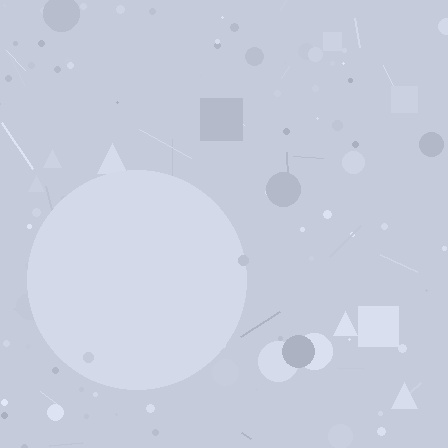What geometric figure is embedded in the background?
A circle is embedded in the background.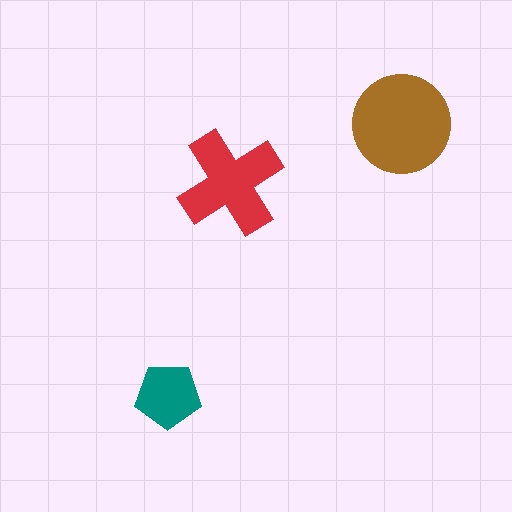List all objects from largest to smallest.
The brown circle, the red cross, the teal pentagon.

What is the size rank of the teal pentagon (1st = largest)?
3rd.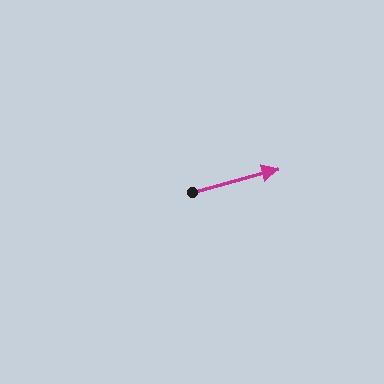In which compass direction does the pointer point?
East.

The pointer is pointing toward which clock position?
Roughly 2 o'clock.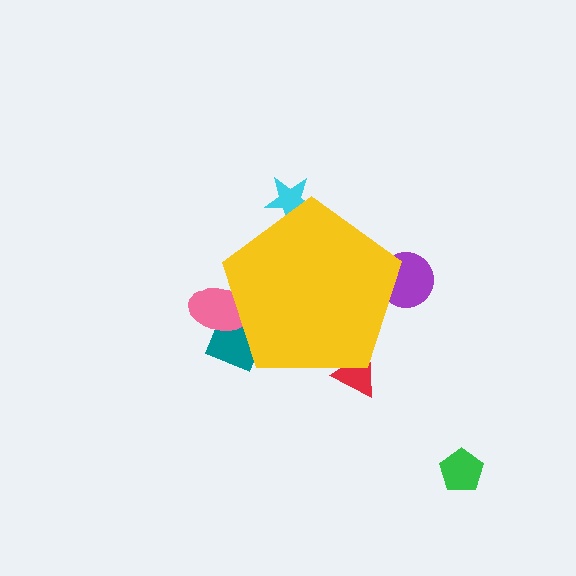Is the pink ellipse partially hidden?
Yes, the pink ellipse is partially hidden behind the yellow pentagon.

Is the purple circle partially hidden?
Yes, the purple circle is partially hidden behind the yellow pentagon.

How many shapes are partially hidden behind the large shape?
5 shapes are partially hidden.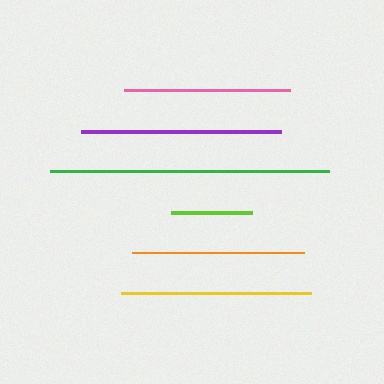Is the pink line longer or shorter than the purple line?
The purple line is longer than the pink line.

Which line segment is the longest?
The green line is the longest at approximately 279 pixels.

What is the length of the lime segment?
The lime segment is approximately 80 pixels long.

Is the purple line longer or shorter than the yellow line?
The purple line is longer than the yellow line.